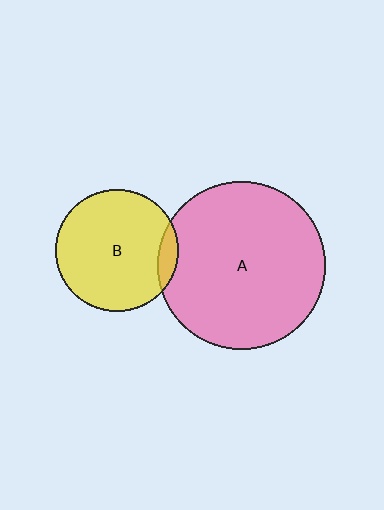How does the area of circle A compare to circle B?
Approximately 1.9 times.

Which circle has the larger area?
Circle A (pink).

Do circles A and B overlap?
Yes.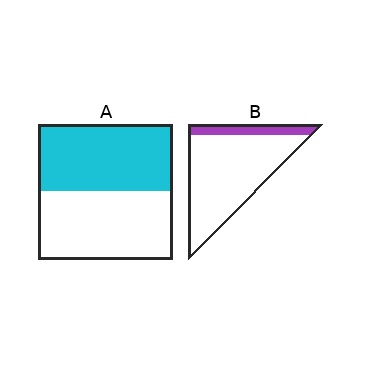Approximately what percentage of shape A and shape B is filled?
A is approximately 50% and B is approximately 15%.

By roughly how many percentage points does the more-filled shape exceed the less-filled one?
By roughly 35 percentage points (A over B).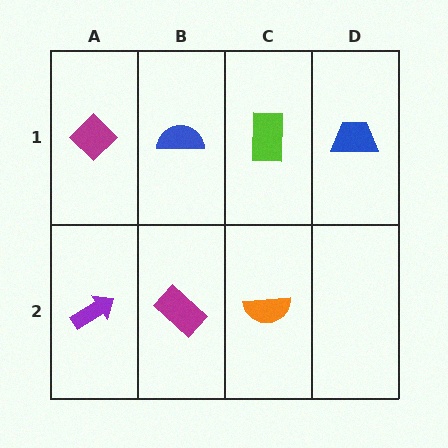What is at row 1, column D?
A blue trapezoid.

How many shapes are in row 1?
4 shapes.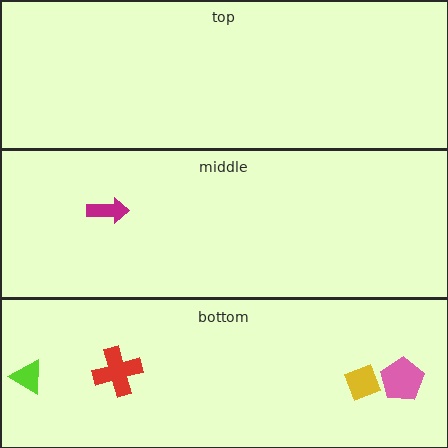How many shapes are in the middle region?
1.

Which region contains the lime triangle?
The bottom region.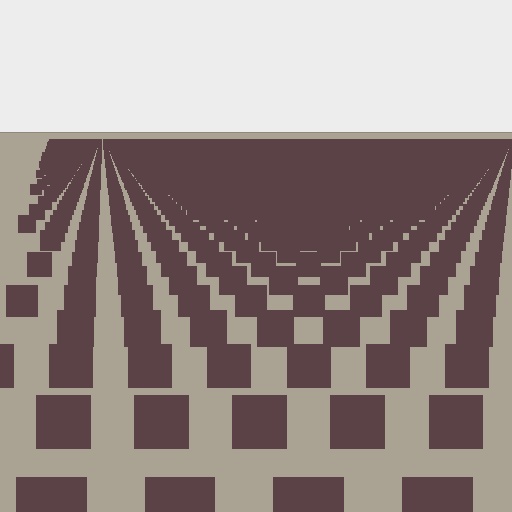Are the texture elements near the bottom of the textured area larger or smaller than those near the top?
Larger. Near the bottom, elements are closer to the viewer and appear at a bigger on-screen size.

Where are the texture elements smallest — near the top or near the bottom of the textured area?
Near the top.